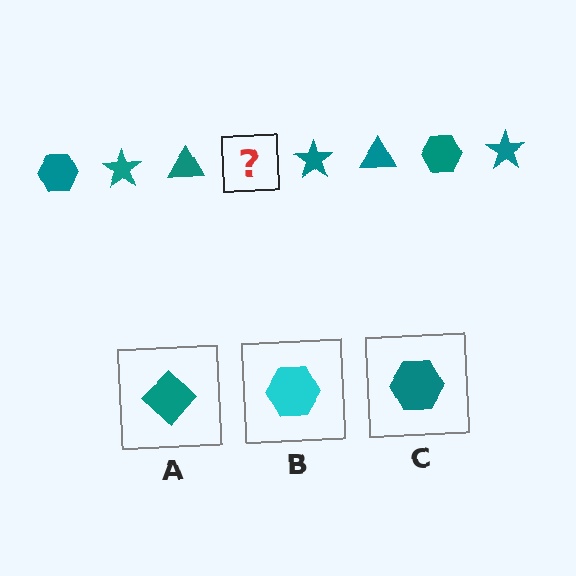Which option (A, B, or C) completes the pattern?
C.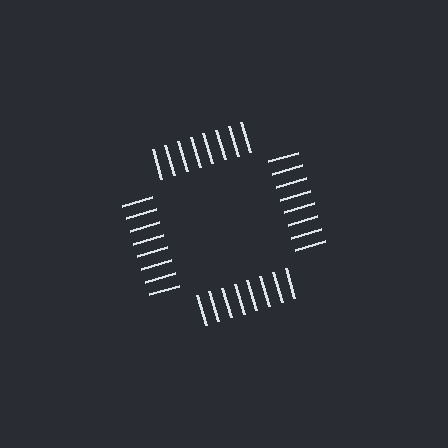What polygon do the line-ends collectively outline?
An illusory square — the line segments terminate on its edges but no continuous stroke is drawn.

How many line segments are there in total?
32 — 8 along each of the 4 edges.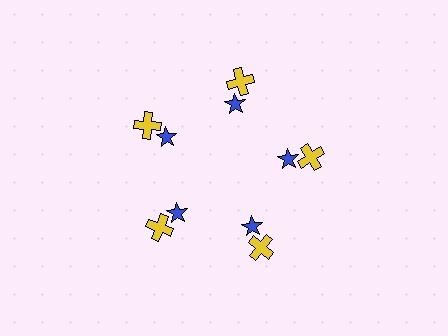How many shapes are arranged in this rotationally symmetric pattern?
There are 10 shapes, arranged in 5 groups of 2.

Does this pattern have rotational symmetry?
Yes, this pattern has 5-fold rotational symmetry. It looks the same after rotating 72 degrees around the center.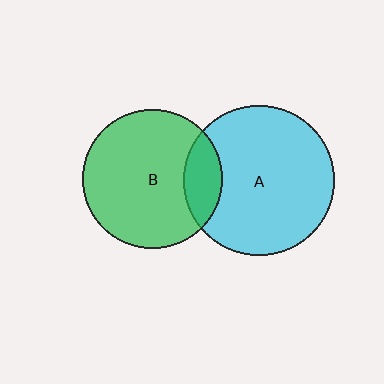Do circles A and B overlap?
Yes.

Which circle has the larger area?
Circle A (cyan).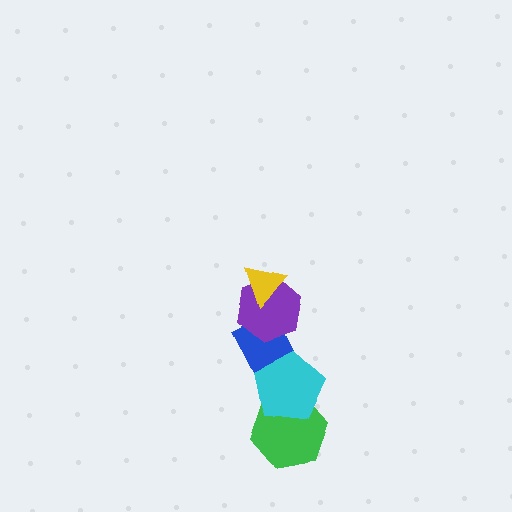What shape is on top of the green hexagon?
The cyan pentagon is on top of the green hexagon.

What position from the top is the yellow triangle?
The yellow triangle is 1st from the top.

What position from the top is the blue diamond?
The blue diamond is 3rd from the top.